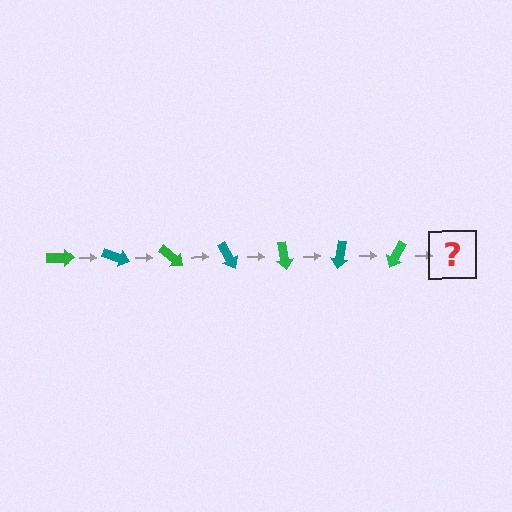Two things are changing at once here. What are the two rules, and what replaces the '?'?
The two rules are that it rotates 20 degrees each step and the color cycles through green and teal. The '?' should be a teal arrow, rotated 140 degrees from the start.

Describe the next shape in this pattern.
It should be a teal arrow, rotated 140 degrees from the start.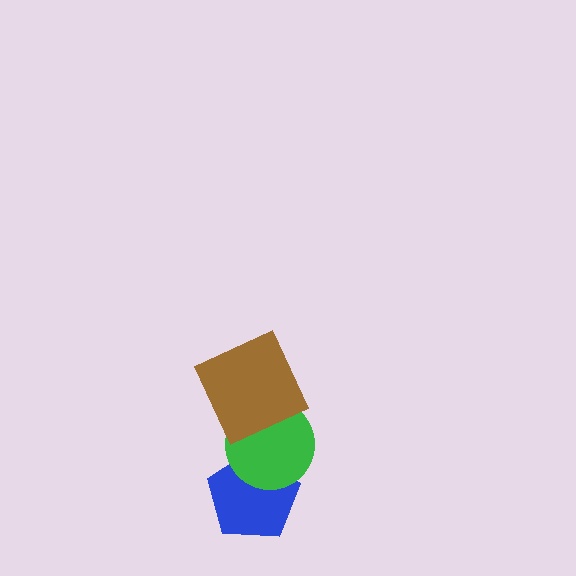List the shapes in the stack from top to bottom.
From top to bottom: the brown square, the green circle, the blue pentagon.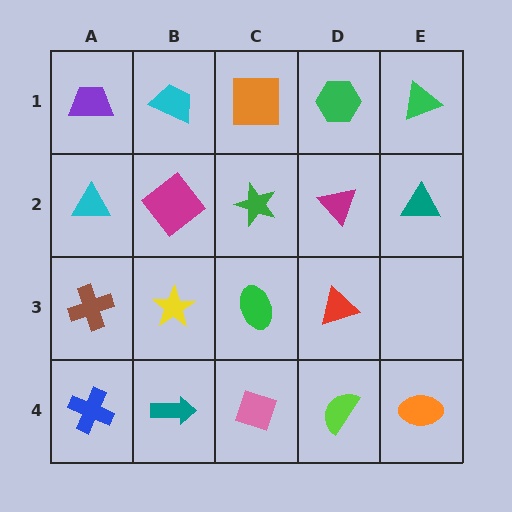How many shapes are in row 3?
4 shapes.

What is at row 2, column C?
A green star.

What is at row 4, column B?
A teal arrow.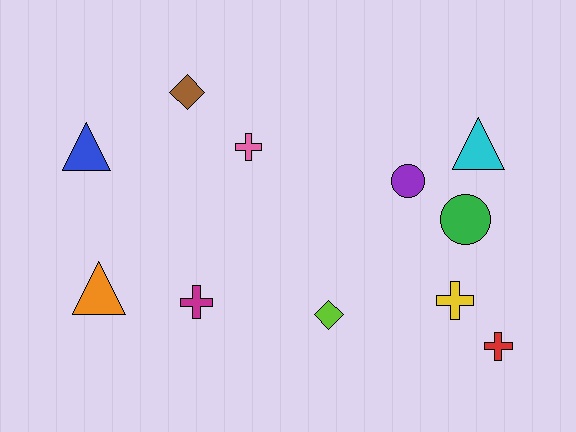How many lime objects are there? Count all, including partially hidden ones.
There is 1 lime object.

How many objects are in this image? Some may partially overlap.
There are 11 objects.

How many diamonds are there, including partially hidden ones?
There are 2 diamonds.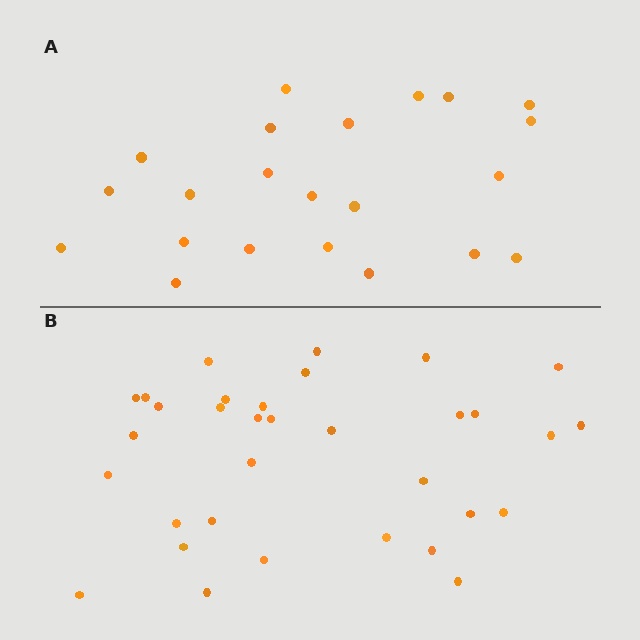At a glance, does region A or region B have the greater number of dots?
Region B (the bottom region) has more dots.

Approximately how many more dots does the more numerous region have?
Region B has roughly 12 or so more dots than region A.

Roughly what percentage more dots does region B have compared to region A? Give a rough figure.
About 50% more.